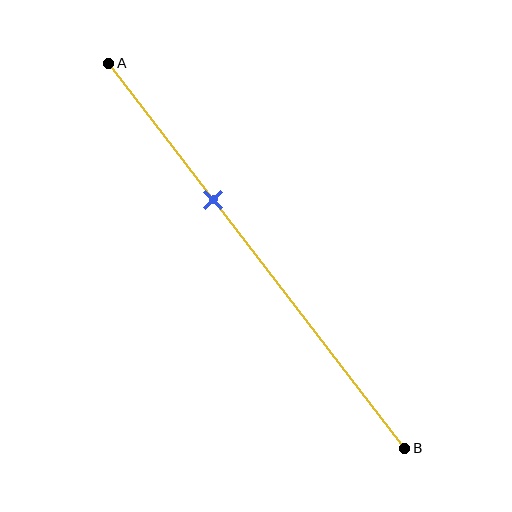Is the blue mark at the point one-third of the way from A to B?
Yes, the mark is approximately at the one-third point.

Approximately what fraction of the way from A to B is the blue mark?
The blue mark is approximately 35% of the way from A to B.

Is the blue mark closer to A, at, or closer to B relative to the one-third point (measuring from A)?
The blue mark is approximately at the one-third point of segment AB.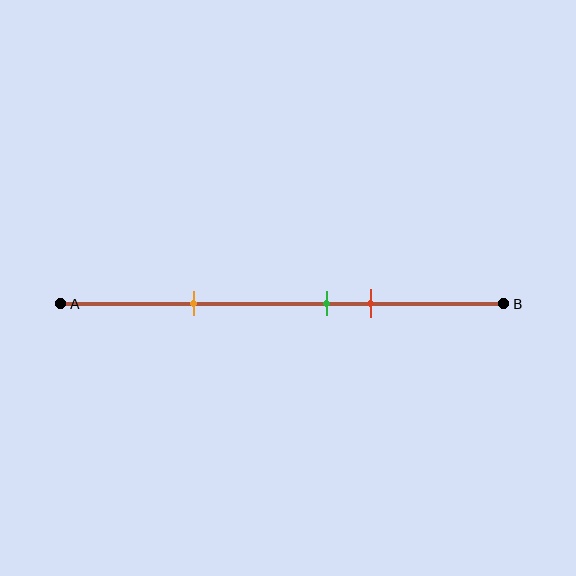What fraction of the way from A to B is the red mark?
The red mark is approximately 70% (0.7) of the way from A to B.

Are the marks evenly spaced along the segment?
No, the marks are not evenly spaced.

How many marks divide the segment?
There are 3 marks dividing the segment.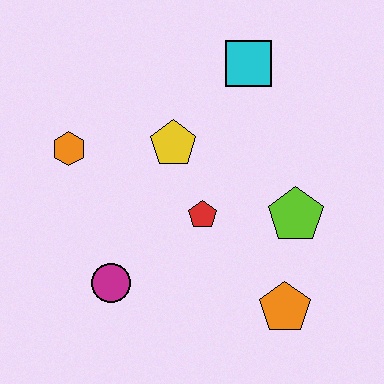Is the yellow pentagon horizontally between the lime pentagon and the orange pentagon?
No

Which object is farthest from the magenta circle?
The cyan square is farthest from the magenta circle.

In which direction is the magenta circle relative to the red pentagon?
The magenta circle is to the left of the red pentagon.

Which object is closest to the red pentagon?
The yellow pentagon is closest to the red pentagon.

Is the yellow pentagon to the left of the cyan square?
Yes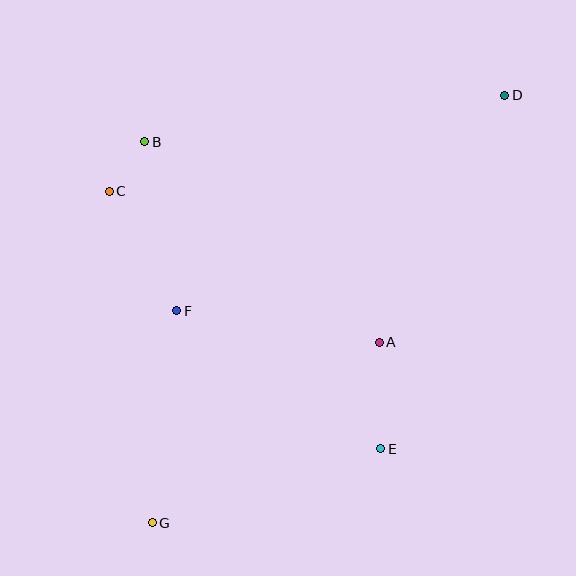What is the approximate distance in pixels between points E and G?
The distance between E and G is approximately 240 pixels.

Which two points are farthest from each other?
Points D and G are farthest from each other.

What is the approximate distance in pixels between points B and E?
The distance between B and E is approximately 387 pixels.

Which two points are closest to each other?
Points B and C are closest to each other.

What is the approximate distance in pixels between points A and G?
The distance between A and G is approximately 290 pixels.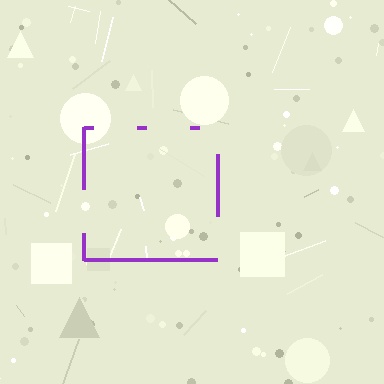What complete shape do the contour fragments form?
The contour fragments form a square.